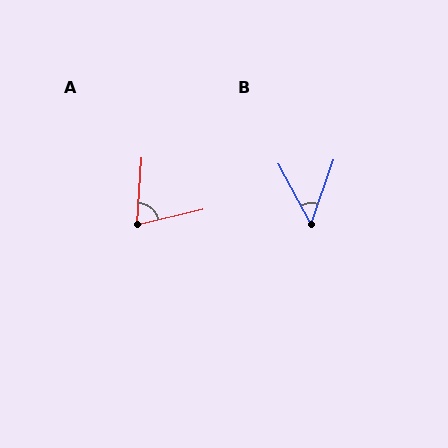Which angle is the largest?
A, at approximately 73 degrees.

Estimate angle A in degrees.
Approximately 73 degrees.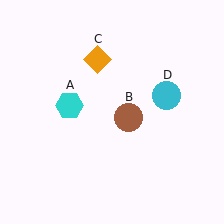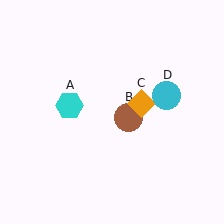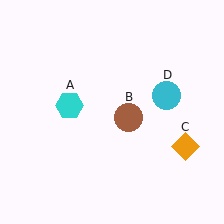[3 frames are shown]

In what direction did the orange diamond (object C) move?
The orange diamond (object C) moved down and to the right.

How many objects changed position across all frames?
1 object changed position: orange diamond (object C).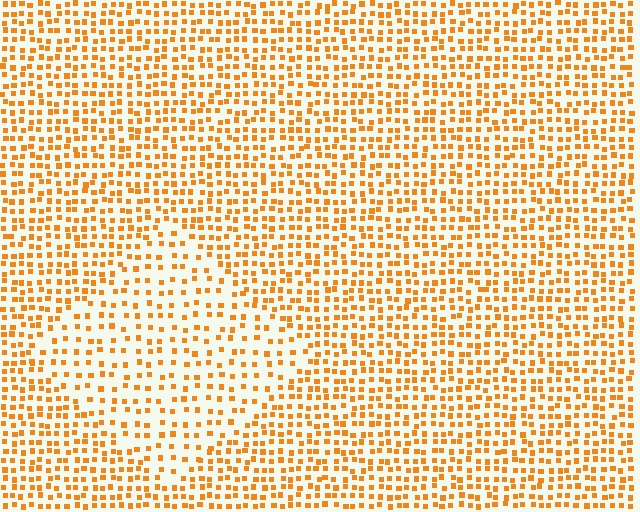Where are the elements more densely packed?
The elements are more densely packed outside the diamond boundary.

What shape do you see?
I see a diamond.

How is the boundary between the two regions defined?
The boundary is defined by a change in element density (approximately 1.8x ratio). All elements are the same color, size, and shape.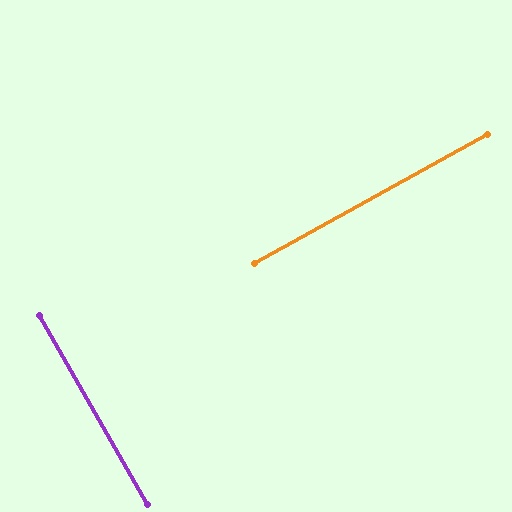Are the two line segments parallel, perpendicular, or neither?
Perpendicular — they meet at approximately 89°.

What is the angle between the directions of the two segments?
Approximately 89 degrees.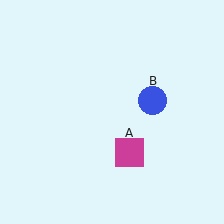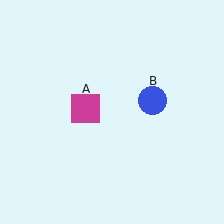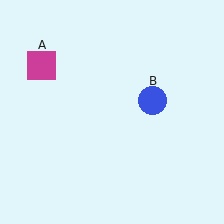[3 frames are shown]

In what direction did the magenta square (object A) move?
The magenta square (object A) moved up and to the left.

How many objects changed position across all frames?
1 object changed position: magenta square (object A).